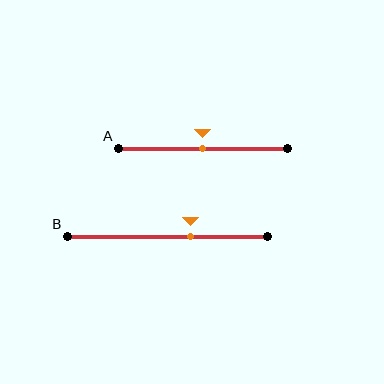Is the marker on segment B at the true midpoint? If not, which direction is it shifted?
No, the marker on segment B is shifted to the right by about 12% of the segment length.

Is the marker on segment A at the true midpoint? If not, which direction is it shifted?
Yes, the marker on segment A is at the true midpoint.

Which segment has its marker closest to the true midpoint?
Segment A has its marker closest to the true midpoint.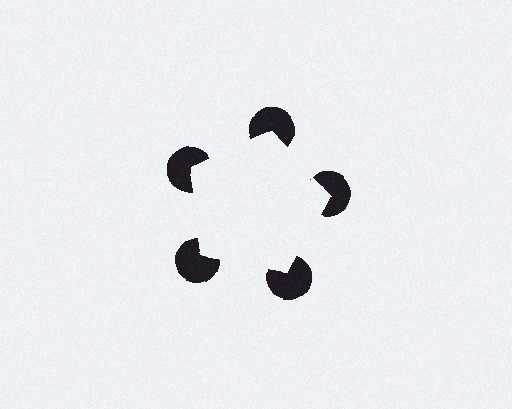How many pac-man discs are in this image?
There are 5 — one at each vertex of the illusory pentagon.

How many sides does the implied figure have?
5 sides.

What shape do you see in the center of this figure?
An illusory pentagon — its edges are inferred from the aligned wedge cuts in the pac-man discs, not physically drawn.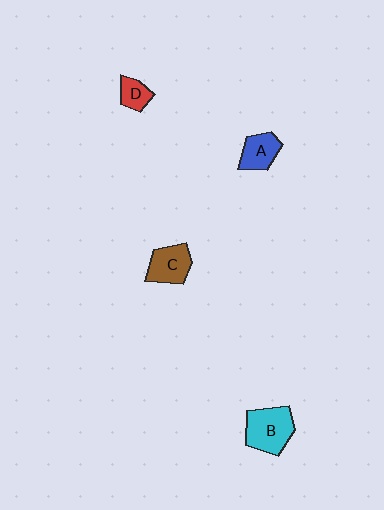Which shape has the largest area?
Shape B (cyan).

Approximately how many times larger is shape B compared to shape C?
Approximately 1.3 times.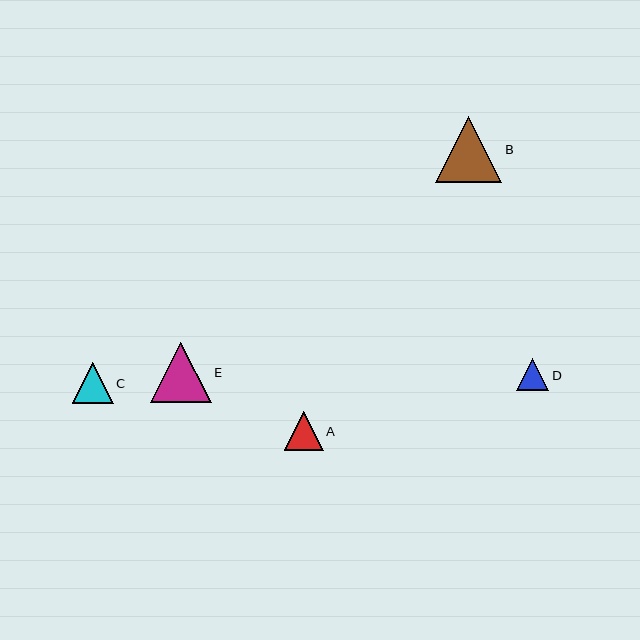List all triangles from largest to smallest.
From largest to smallest: B, E, C, A, D.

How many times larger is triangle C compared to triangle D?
Triangle C is approximately 1.3 times the size of triangle D.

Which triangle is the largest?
Triangle B is the largest with a size of approximately 66 pixels.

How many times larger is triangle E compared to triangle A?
Triangle E is approximately 1.5 times the size of triangle A.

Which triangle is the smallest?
Triangle D is the smallest with a size of approximately 32 pixels.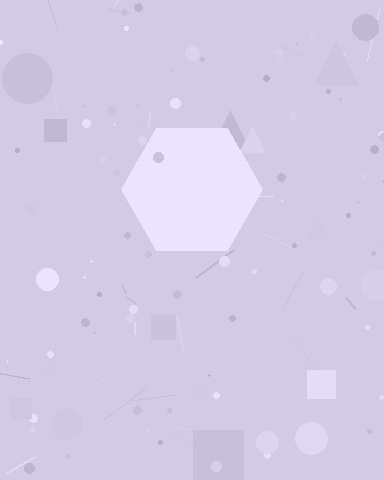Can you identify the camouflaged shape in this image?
The camouflaged shape is a hexagon.